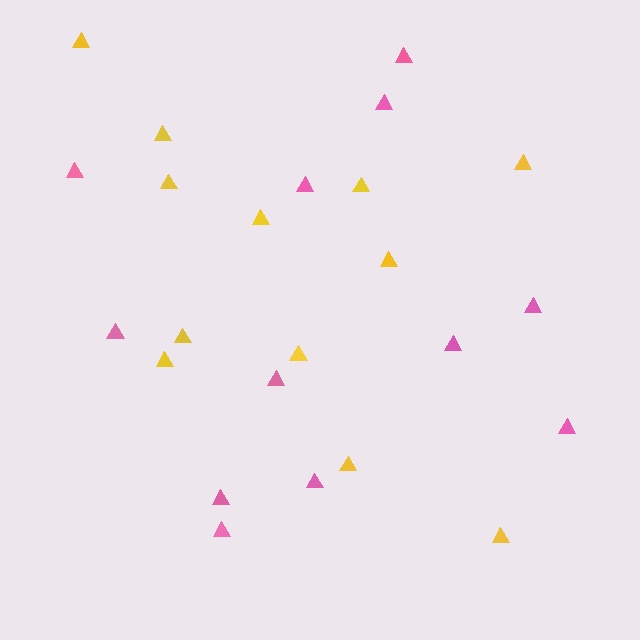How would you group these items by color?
There are 2 groups: one group of pink triangles (12) and one group of yellow triangles (12).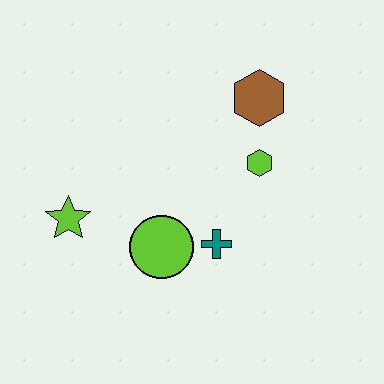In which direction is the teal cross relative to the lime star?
The teal cross is to the right of the lime star.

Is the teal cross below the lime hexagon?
Yes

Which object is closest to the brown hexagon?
The lime hexagon is closest to the brown hexagon.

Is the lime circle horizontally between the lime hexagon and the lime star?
Yes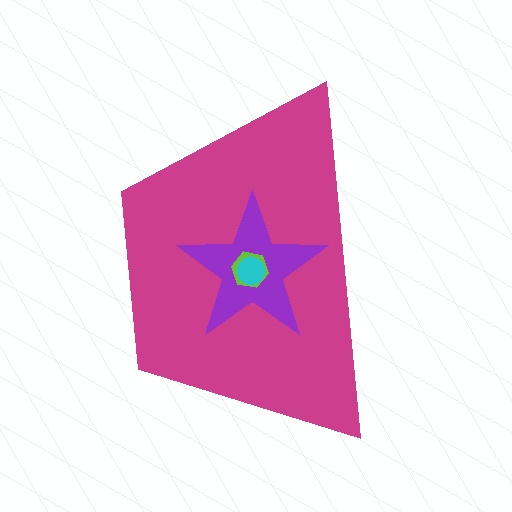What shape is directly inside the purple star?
The lime hexagon.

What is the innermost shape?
The cyan circle.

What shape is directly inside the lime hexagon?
The cyan circle.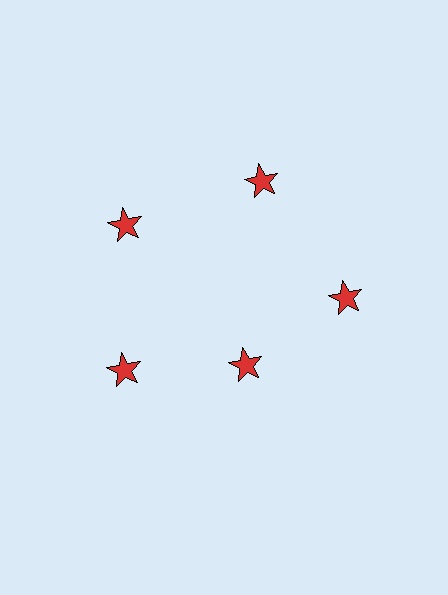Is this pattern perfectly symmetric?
No. The 5 red stars are arranged in a ring, but one element near the 5 o'clock position is pulled inward toward the center, breaking the 5-fold rotational symmetry.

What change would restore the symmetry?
The symmetry would be restored by moving it outward, back onto the ring so that all 5 stars sit at equal angles and equal distance from the center.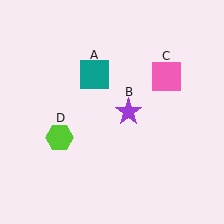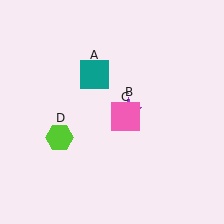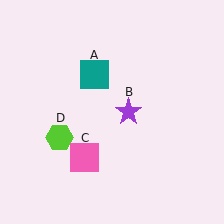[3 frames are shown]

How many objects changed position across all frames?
1 object changed position: pink square (object C).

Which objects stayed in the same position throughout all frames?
Teal square (object A) and purple star (object B) and lime hexagon (object D) remained stationary.